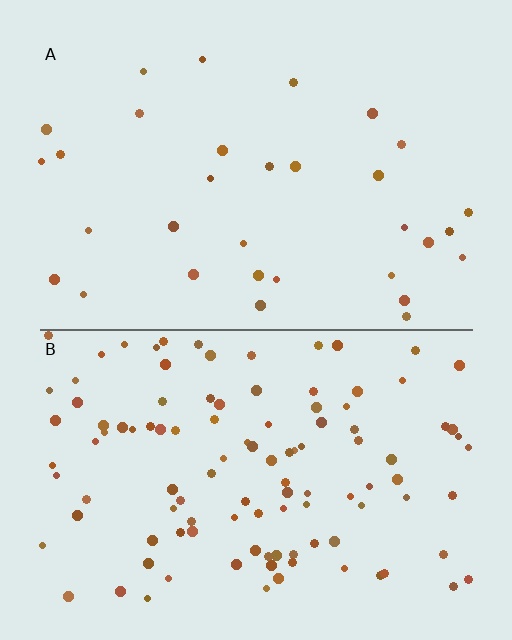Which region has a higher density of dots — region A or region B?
B (the bottom).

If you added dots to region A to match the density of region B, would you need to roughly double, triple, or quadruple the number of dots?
Approximately triple.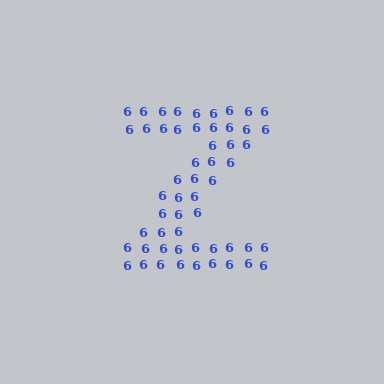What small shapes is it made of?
It is made of small digit 6's.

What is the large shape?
The large shape is the letter Z.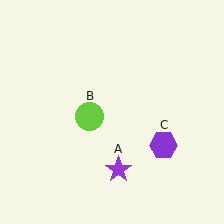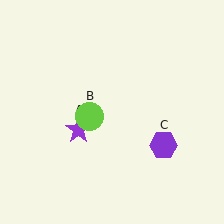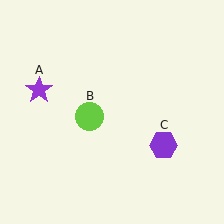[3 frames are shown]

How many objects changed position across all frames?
1 object changed position: purple star (object A).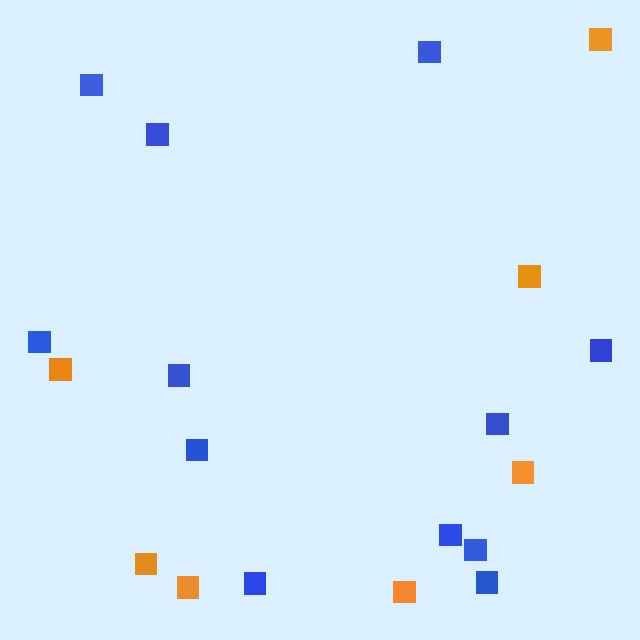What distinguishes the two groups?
There are 2 groups: one group of blue squares (12) and one group of orange squares (7).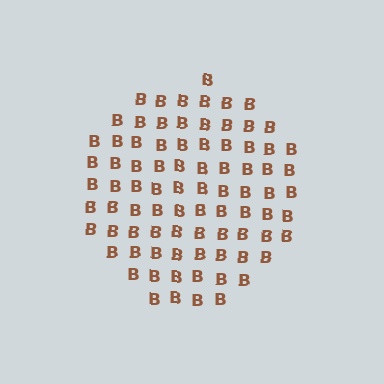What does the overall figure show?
The overall figure shows a circle.